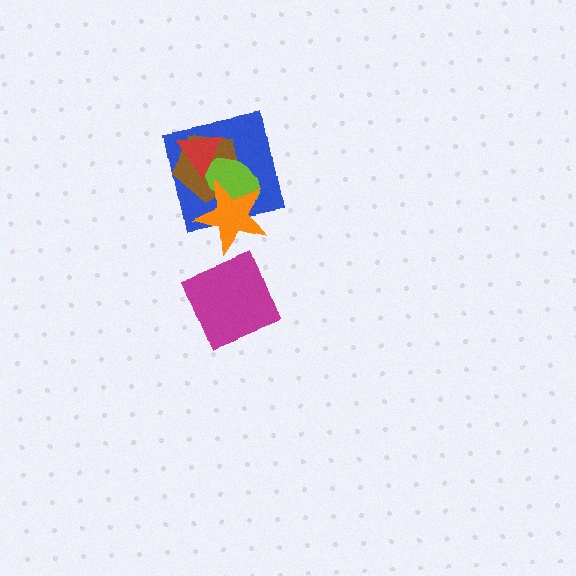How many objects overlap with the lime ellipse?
4 objects overlap with the lime ellipse.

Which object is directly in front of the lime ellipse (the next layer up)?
The orange star is directly in front of the lime ellipse.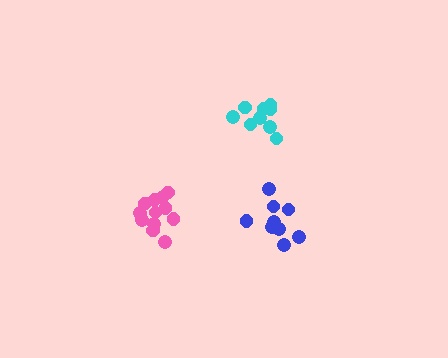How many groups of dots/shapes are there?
There are 3 groups.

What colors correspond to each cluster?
The clusters are colored: cyan, blue, pink.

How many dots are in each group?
Group 1: 9 dots, Group 2: 9 dots, Group 3: 12 dots (30 total).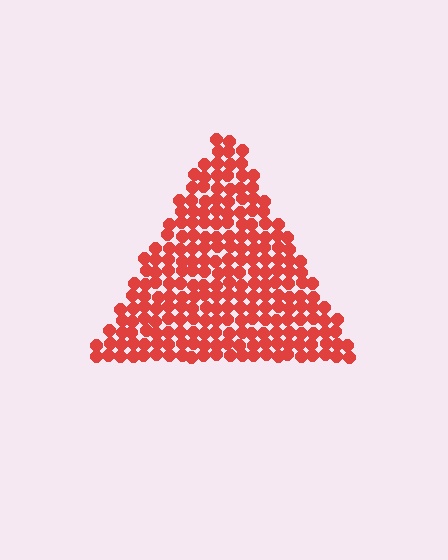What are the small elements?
The small elements are circles.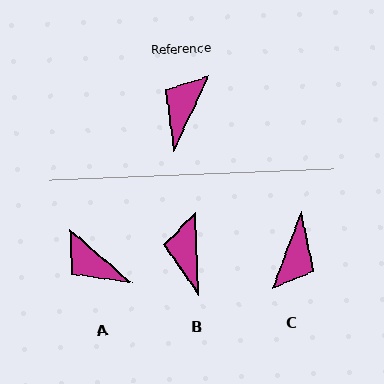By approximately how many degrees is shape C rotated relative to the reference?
Approximately 175 degrees clockwise.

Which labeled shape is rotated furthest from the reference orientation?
C, about 175 degrees away.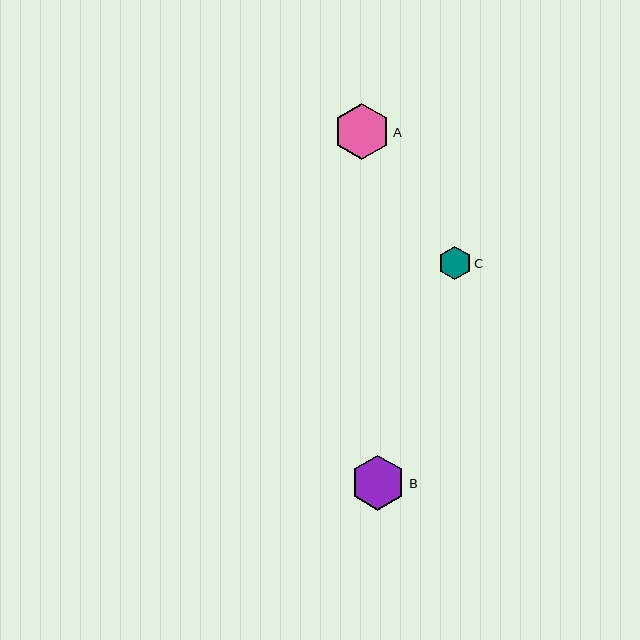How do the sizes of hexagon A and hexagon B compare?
Hexagon A and hexagon B are approximately the same size.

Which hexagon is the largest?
Hexagon A is the largest with a size of approximately 57 pixels.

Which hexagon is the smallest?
Hexagon C is the smallest with a size of approximately 33 pixels.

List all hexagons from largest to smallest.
From largest to smallest: A, B, C.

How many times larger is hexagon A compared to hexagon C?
Hexagon A is approximately 1.7 times the size of hexagon C.